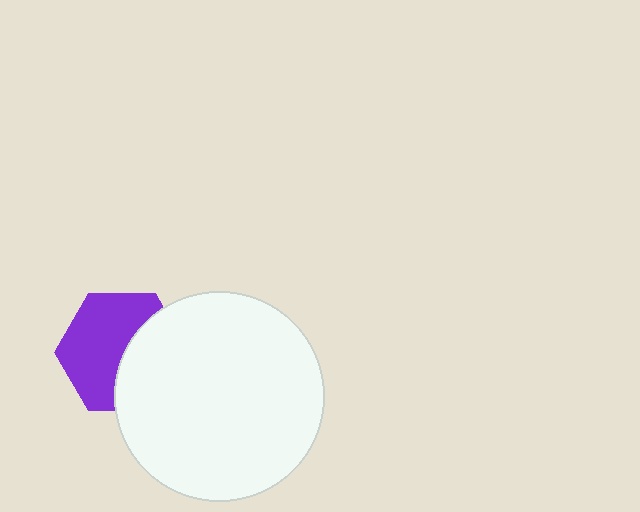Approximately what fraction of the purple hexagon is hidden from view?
Roughly 42% of the purple hexagon is hidden behind the white circle.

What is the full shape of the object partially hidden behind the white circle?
The partially hidden object is a purple hexagon.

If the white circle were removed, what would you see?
You would see the complete purple hexagon.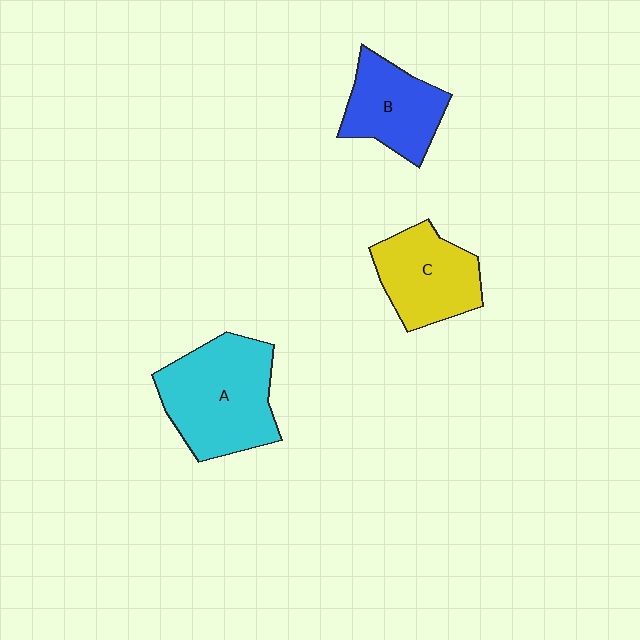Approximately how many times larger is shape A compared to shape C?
Approximately 1.4 times.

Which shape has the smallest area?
Shape B (blue).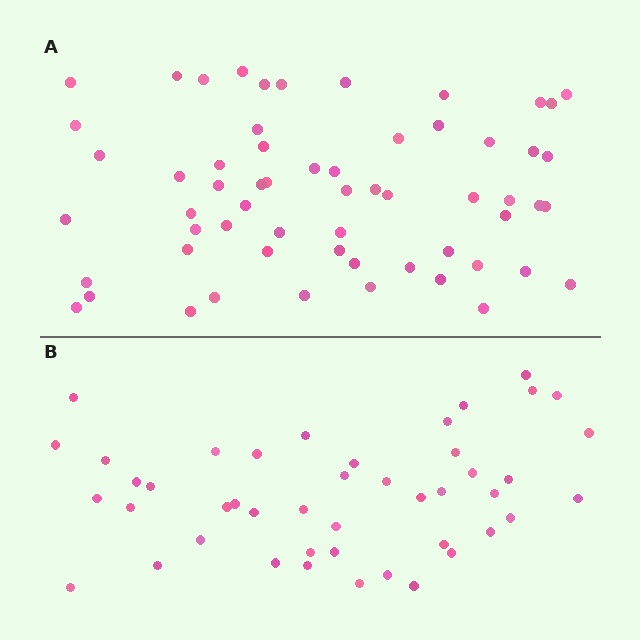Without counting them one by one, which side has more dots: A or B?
Region A (the top region) has more dots.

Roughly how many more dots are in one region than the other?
Region A has approximately 15 more dots than region B.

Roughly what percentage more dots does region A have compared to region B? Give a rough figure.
About 35% more.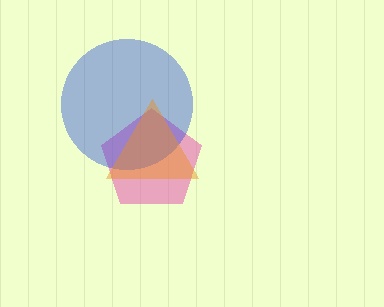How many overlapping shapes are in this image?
There are 3 overlapping shapes in the image.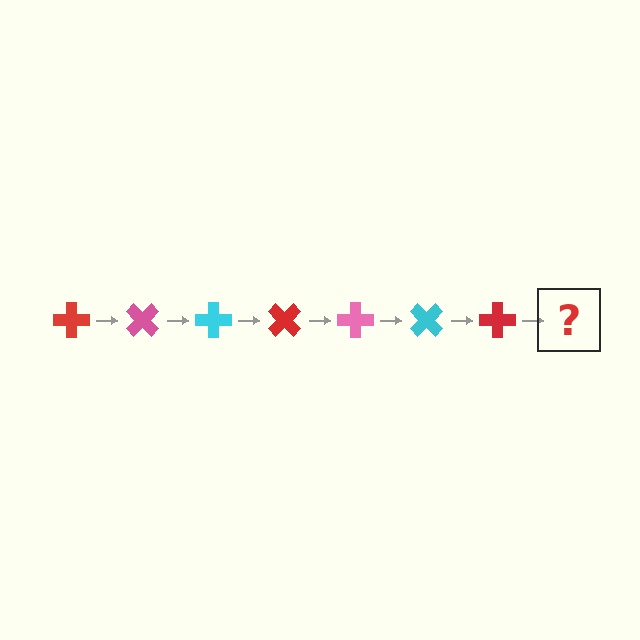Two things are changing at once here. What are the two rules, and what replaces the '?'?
The two rules are that it rotates 45 degrees each step and the color cycles through red, pink, and cyan. The '?' should be a pink cross, rotated 315 degrees from the start.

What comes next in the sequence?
The next element should be a pink cross, rotated 315 degrees from the start.